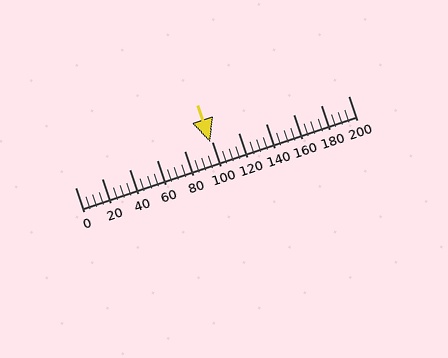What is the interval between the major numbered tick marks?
The major tick marks are spaced 20 units apart.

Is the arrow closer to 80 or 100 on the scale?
The arrow is closer to 100.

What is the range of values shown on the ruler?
The ruler shows values from 0 to 200.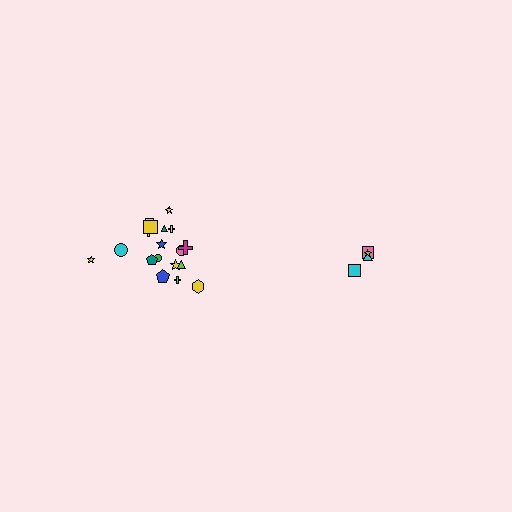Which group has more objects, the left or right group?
The left group.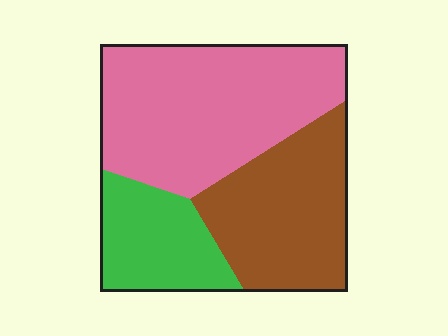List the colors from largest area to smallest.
From largest to smallest: pink, brown, green.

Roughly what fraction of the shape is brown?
Brown covers roughly 35% of the shape.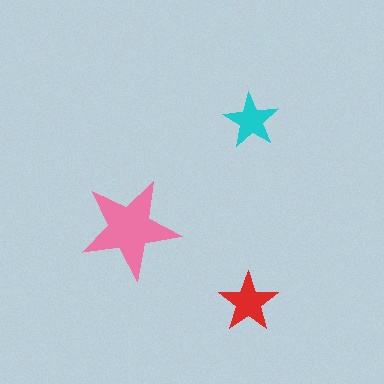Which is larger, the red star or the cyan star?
The red one.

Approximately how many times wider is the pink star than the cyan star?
About 2 times wider.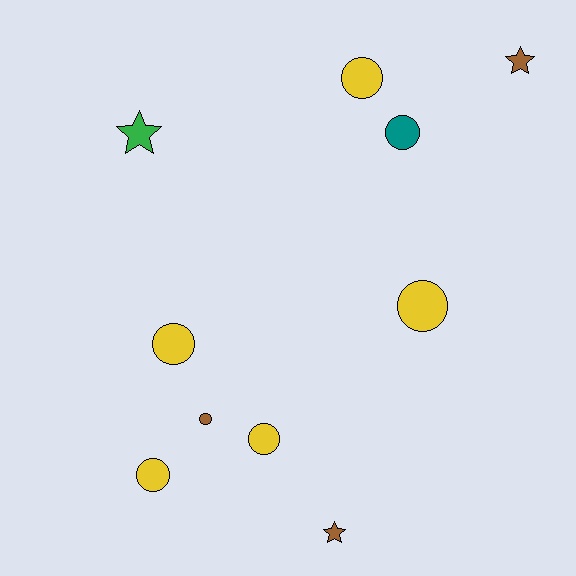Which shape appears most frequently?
Circle, with 7 objects.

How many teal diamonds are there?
There are no teal diamonds.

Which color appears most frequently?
Yellow, with 5 objects.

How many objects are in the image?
There are 10 objects.